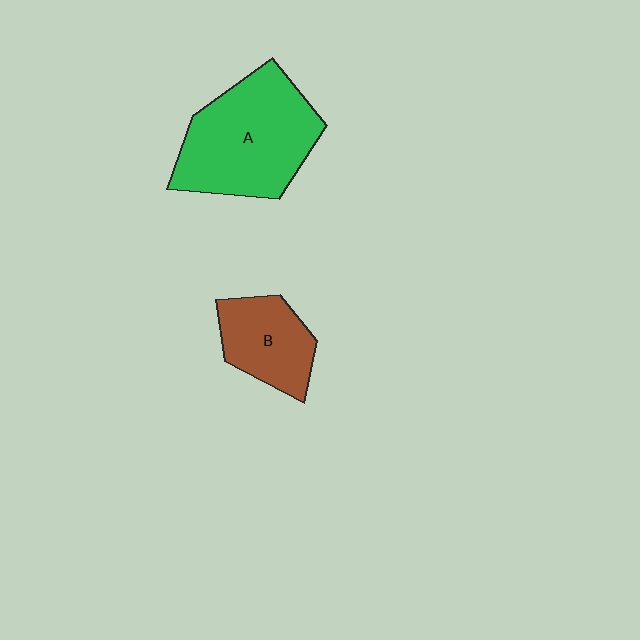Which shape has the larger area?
Shape A (green).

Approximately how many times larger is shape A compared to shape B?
Approximately 1.9 times.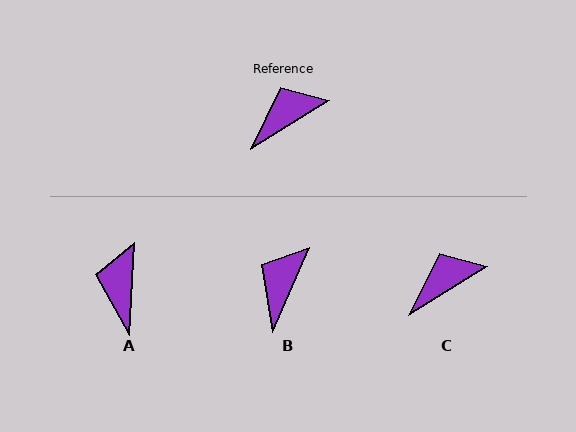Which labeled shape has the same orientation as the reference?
C.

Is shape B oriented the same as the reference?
No, it is off by about 35 degrees.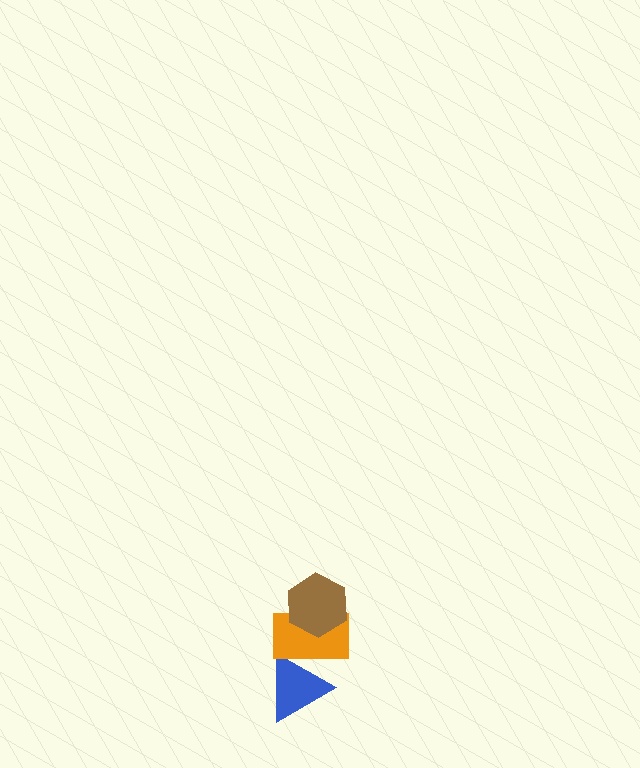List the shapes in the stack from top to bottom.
From top to bottom: the brown hexagon, the orange rectangle, the blue triangle.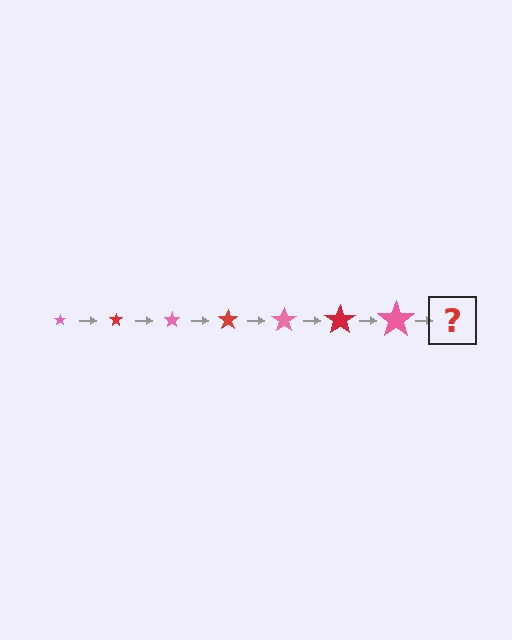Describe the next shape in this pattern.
It should be a red star, larger than the previous one.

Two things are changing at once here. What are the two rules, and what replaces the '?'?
The two rules are that the star grows larger each step and the color cycles through pink and red. The '?' should be a red star, larger than the previous one.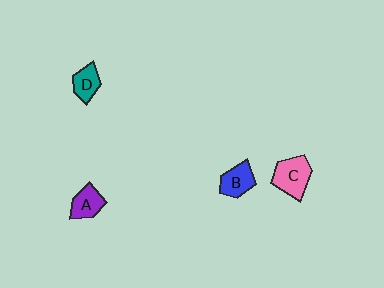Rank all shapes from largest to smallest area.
From largest to smallest: C (pink), B (blue), A (purple), D (teal).